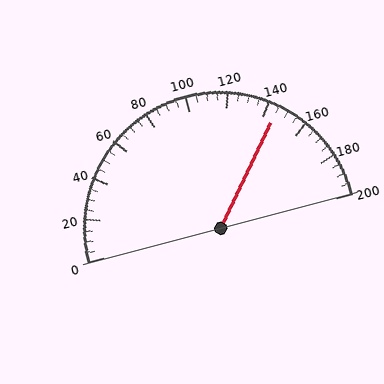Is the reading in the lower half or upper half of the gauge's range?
The reading is in the upper half of the range (0 to 200).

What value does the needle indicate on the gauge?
The needle indicates approximately 145.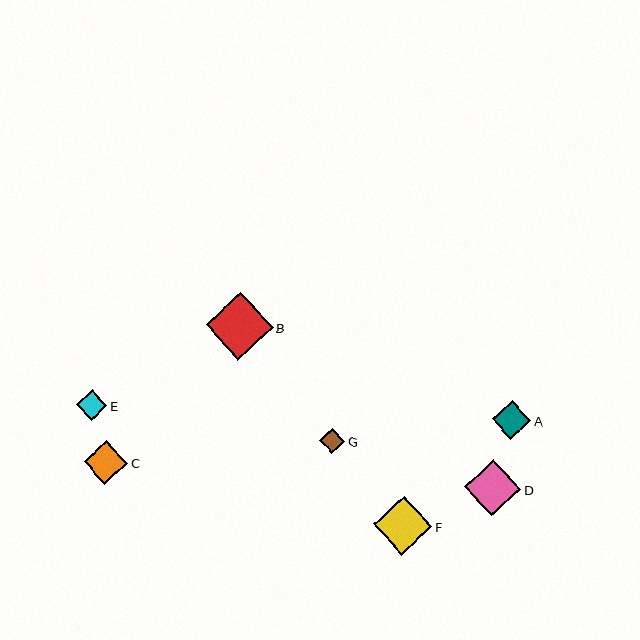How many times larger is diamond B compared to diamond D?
Diamond B is approximately 1.2 times the size of diamond D.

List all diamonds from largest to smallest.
From largest to smallest: B, F, D, C, A, E, G.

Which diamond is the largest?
Diamond B is the largest with a size of approximately 67 pixels.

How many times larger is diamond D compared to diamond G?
Diamond D is approximately 2.2 times the size of diamond G.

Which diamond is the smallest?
Diamond G is the smallest with a size of approximately 25 pixels.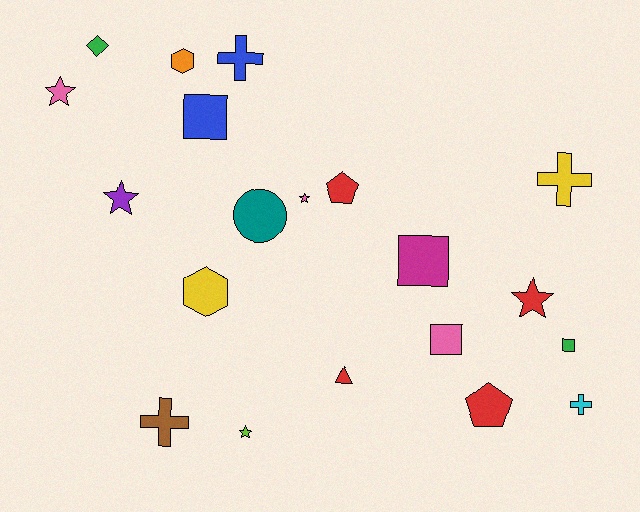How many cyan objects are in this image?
There is 1 cyan object.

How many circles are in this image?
There is 1 circle.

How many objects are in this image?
There are 20 objects.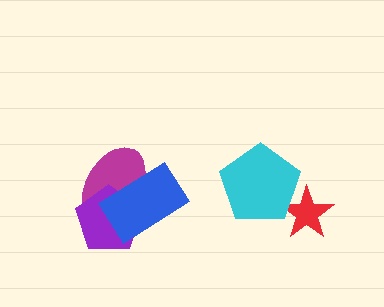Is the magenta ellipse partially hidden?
Yes, it is partially covered by another shape.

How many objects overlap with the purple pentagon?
2 objects overlap with the purple pentagon.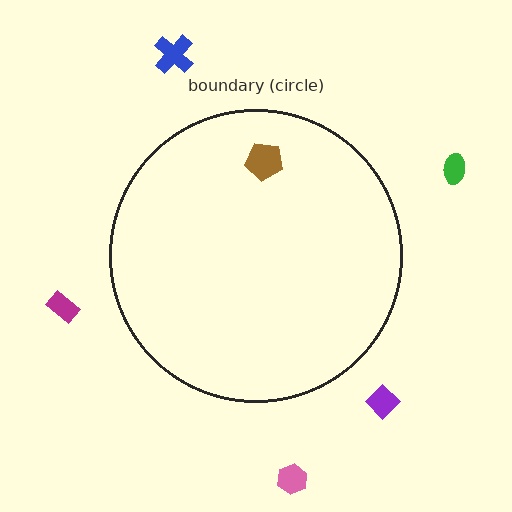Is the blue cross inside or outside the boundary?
Outside.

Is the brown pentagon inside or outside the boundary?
Inside.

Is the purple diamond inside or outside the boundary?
Outside.